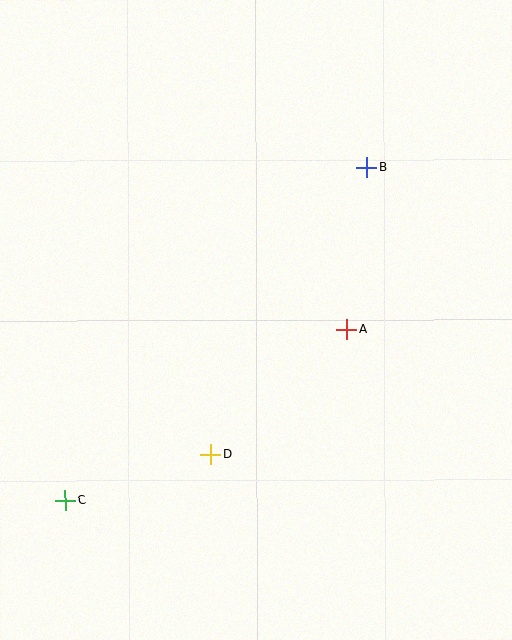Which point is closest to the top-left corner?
Point B is closest to the top-left corner.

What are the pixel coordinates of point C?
Point C is at (65, 500).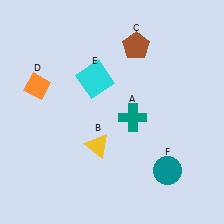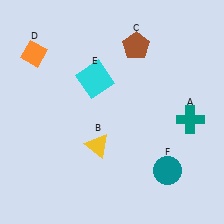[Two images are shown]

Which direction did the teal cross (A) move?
The teal cross (A) moved right.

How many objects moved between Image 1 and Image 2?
2 objects moved between the two images.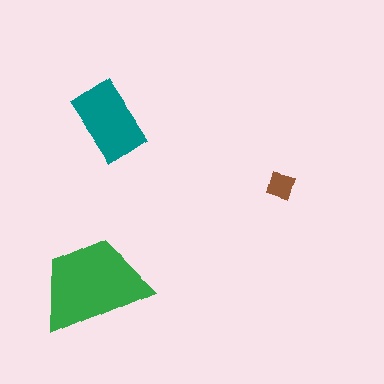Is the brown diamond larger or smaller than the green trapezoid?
Smaller.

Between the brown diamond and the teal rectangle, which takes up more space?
The teal rectangle.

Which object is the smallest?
The brown diamond.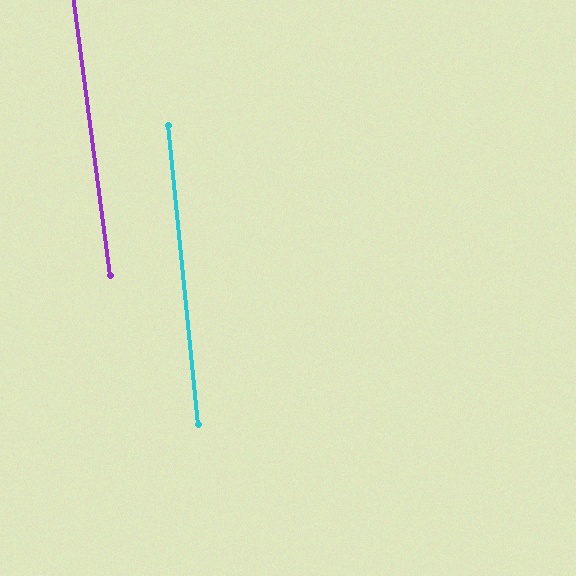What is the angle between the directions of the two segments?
Approximately 2 degrees.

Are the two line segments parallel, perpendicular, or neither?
Parallel — their directions differ by only 1.8°.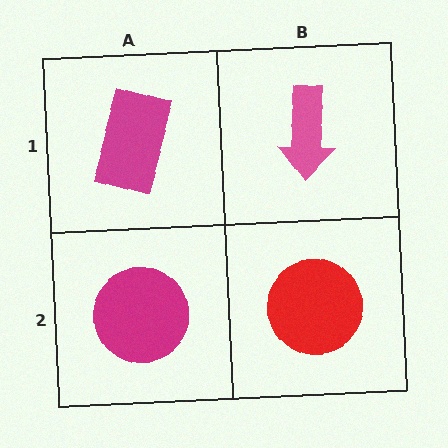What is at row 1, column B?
A pink arrow.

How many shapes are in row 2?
2 shapes.